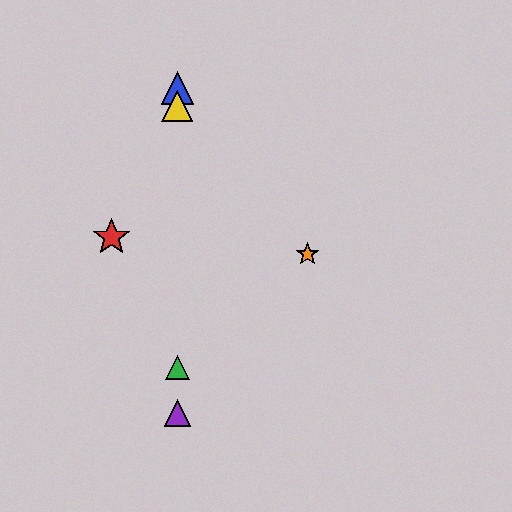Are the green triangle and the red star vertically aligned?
No, the green triangle is at x≈177 and the red star is at x≈112.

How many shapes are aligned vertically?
4 shapes (the blue triangle, the green triangle, the yellow triangle, the purple triangle) are aligned vertically.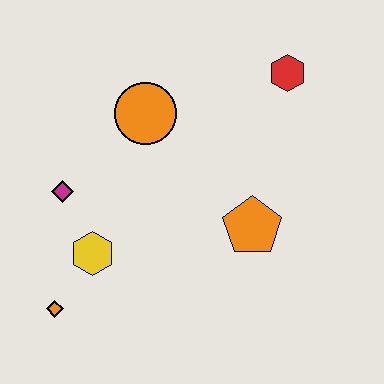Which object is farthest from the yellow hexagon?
The red hexagon is farthest from the yellow hexagon.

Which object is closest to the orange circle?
The magenta diamond is closest to the orange circle.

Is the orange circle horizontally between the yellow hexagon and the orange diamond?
No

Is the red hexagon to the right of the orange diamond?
Yes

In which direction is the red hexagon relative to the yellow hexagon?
The red hexagon is to the right of the yellow hexagon.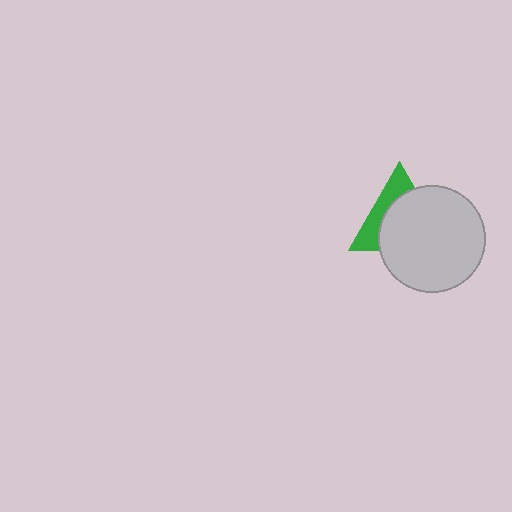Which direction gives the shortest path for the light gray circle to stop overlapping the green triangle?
Moving toward the lower-right gives the shortest separation.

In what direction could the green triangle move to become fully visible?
The green triangle could move toward the upper-left. That would shift it out from behind the light gray circle entirely.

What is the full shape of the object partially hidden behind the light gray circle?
The partially hidden object is a green triangle.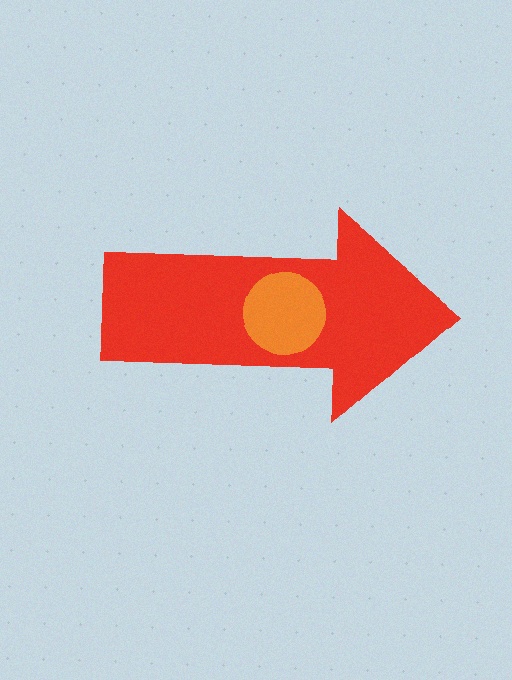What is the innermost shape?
The orange circle.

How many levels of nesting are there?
2.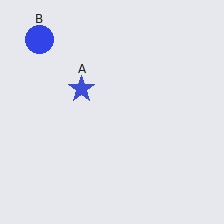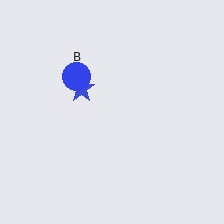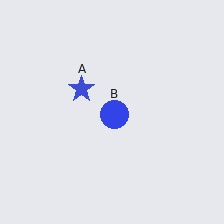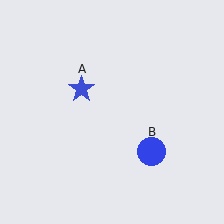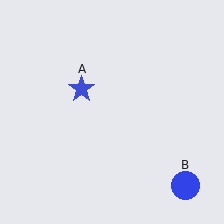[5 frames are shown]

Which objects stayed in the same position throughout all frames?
Blue star (object A) remained stationary.